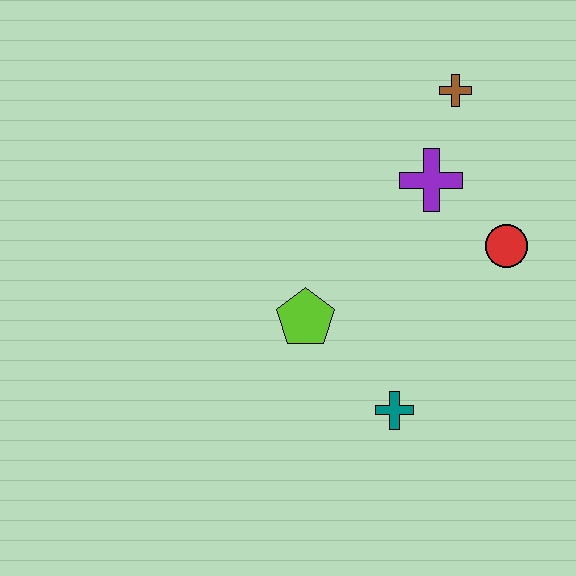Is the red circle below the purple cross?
Yes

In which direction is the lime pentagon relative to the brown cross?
The lime pentagon is below the brown cross.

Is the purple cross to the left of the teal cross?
No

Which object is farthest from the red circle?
The lime pentagon is farthest from the red circle.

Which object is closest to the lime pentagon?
The teal cross is closest to the lime pentagon.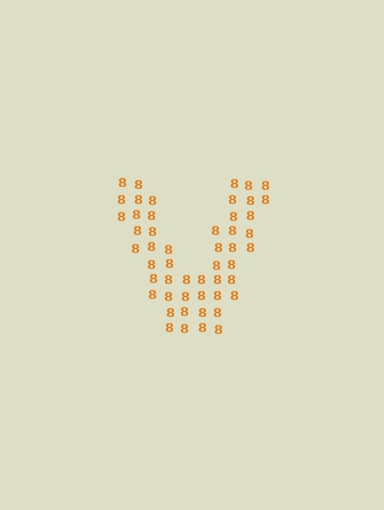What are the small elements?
The small elements are digit 8's.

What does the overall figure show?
The overall figure shows the letter V.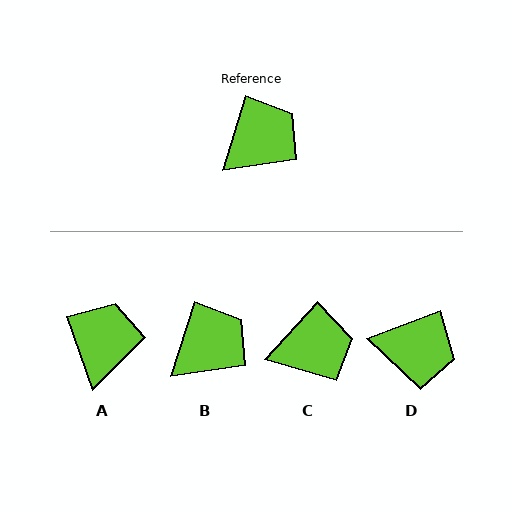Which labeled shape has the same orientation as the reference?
B.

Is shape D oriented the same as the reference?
No, it is off by about 52 degrees.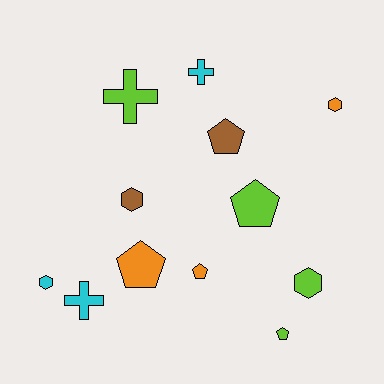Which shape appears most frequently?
Pentagon, with 5 objects.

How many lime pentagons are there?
There are 2 lime pentagons.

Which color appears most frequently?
Lime, with 4 objects.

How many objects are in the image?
There are 12 objects.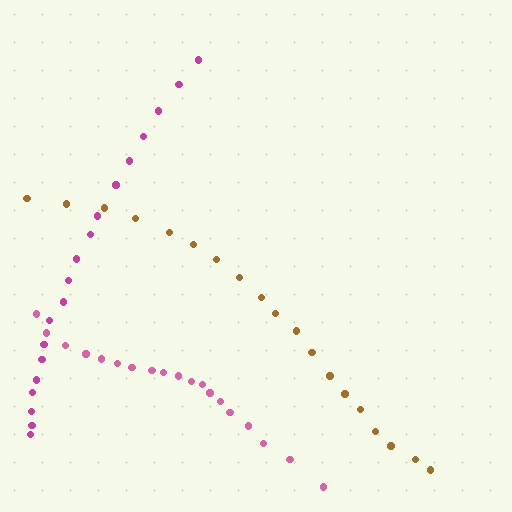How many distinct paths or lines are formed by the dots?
There are 3 distinct paths.